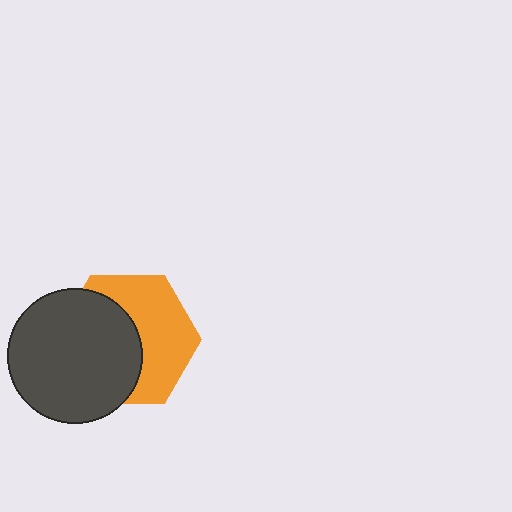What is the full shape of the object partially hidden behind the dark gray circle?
The partially hidden object is an orange hexagon.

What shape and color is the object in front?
The object in front is a dark gray circle.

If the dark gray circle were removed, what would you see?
You would see the complete orange hexagon.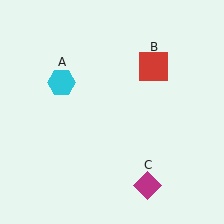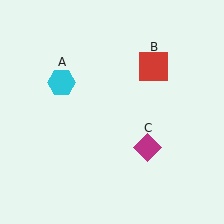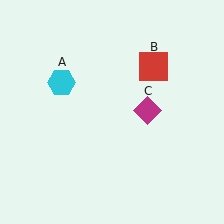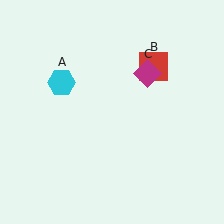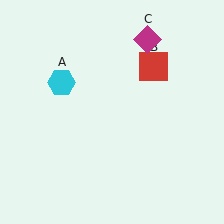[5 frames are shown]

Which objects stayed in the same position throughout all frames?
Cyan hexagon (object A) and red square (object B) remained stationary.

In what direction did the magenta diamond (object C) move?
The magenta diamond (object C) moved up.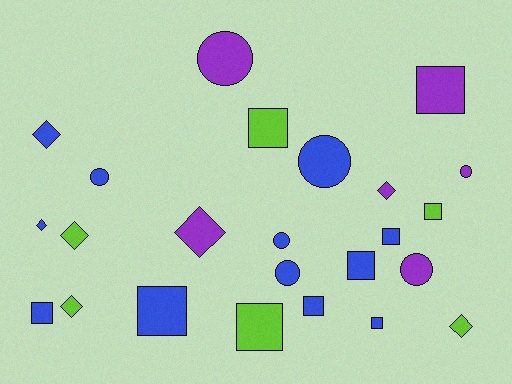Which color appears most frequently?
Blue, with 12 objects.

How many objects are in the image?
There are 24 objects.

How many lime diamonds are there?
There are 3 lime diamonds.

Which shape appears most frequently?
Square, with 10 objects.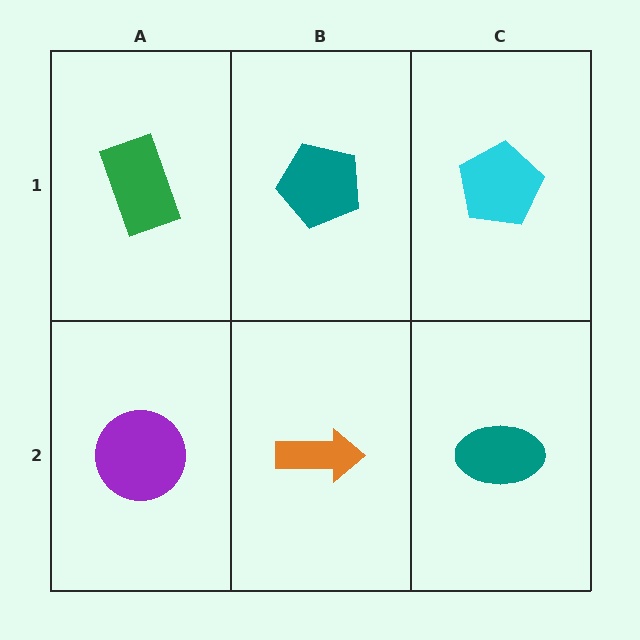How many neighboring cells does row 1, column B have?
3.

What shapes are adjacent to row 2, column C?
A cyan pentagon (row 1, column C), an orange arrow (row 2, column B).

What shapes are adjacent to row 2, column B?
A teal pentagon (row 1, column B), a purple circle (row 2, column A), a teal ellipse (row 2, column C).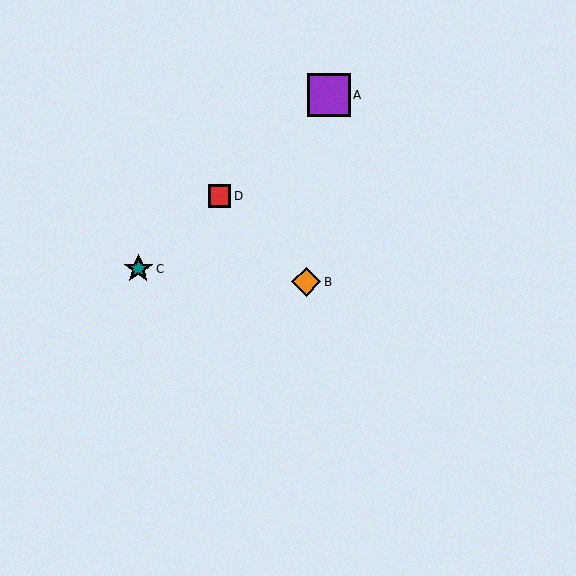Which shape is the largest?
The purple square (labeled A) is the largest.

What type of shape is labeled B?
Shape B is an orange diamond.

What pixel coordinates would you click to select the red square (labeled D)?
Click at (219, 196) to select the red square D.